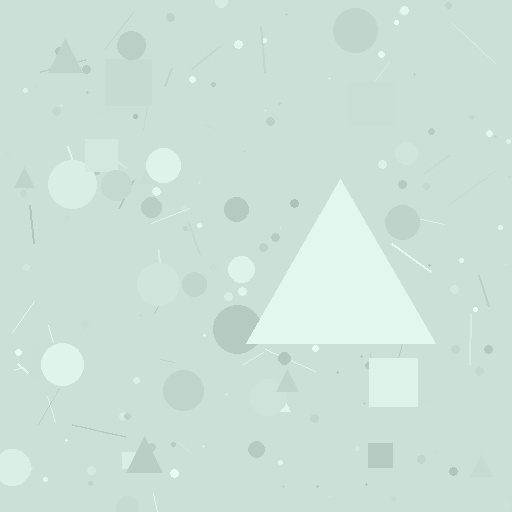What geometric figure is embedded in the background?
A triangle is embedded in the background.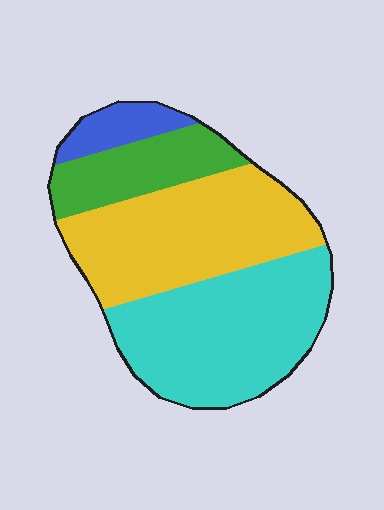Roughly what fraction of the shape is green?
Green covers around 15% of the shape.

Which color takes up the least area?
Blue, at roughly 5%.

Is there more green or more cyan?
Cyan.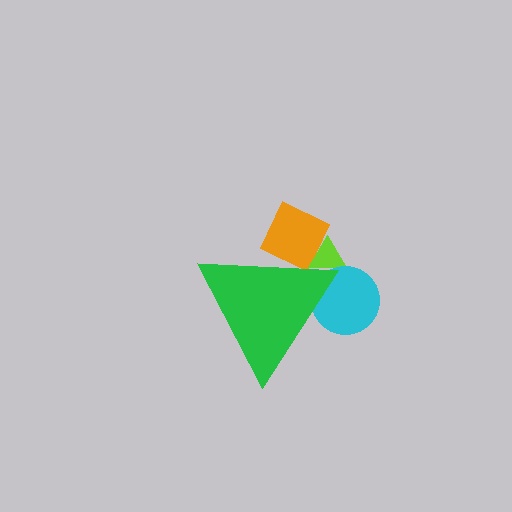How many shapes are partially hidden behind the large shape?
3 shapes are partially hidden.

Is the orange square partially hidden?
Yes, the orange square is partially hidden behind the green triangle.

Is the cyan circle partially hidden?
Yes, the cyan circle is partially hidden behind the green triangle.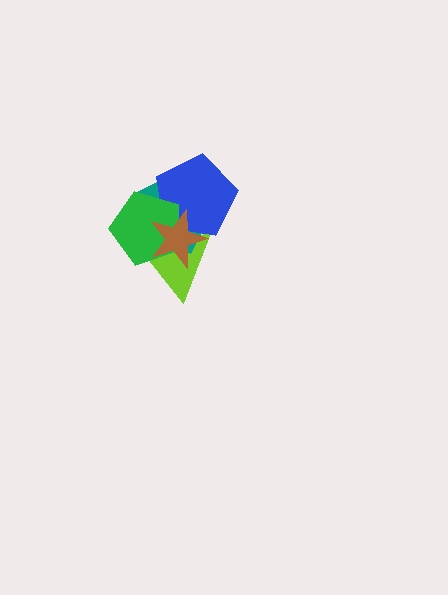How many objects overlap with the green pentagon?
4 objects overlap with the green pentagon.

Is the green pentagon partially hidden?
Yes, it is partially covered by another shape.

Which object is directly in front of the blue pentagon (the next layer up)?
The green pentagon is directly in front of the blue pentagon.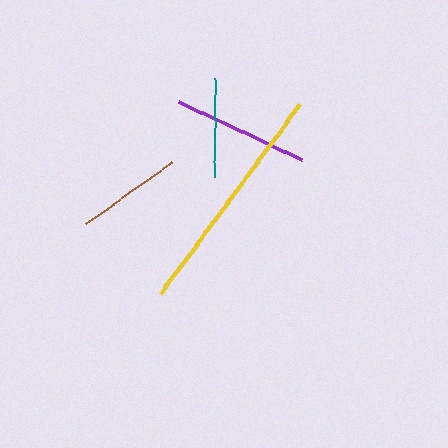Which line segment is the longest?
The yellow line is the longest at approximately 235 pixels.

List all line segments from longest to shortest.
From longest to shortest: yellow, purple, brown, teal.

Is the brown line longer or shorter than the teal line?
The brown line is longer than the teal line.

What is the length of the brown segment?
The brown segment is approximately 106 pixels long.